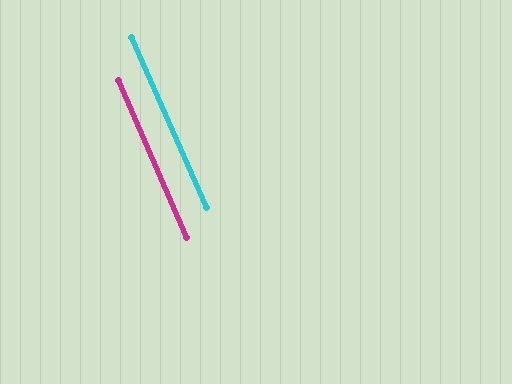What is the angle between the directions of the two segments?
Approximately 1 degree.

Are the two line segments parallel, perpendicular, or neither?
Parallel — their directions differ by only 0.5°.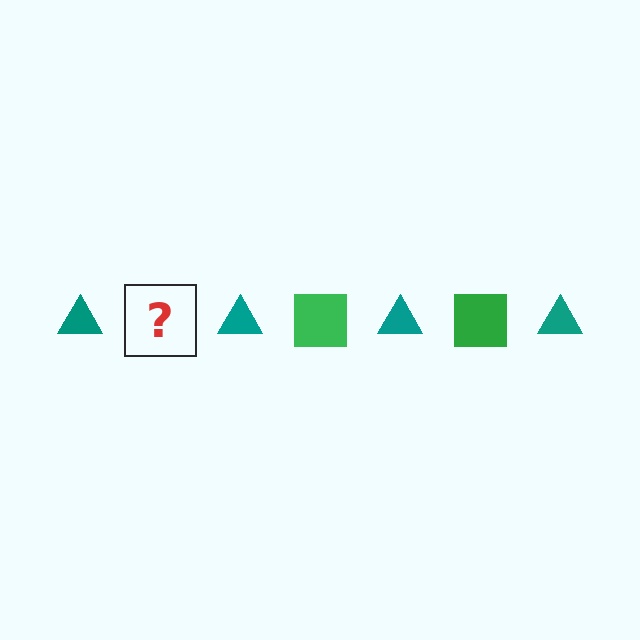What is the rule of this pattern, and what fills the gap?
The rule is that the pattern alternates between teal triangle and green square. The gap should be filled with a green square.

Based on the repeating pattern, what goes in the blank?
The blank should be a green square.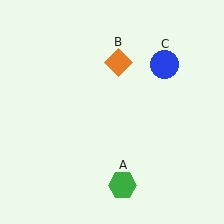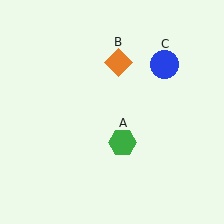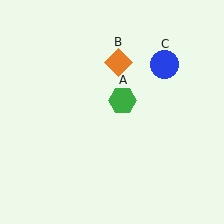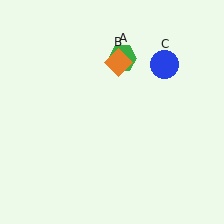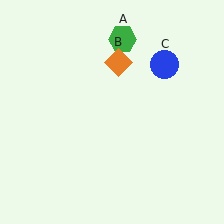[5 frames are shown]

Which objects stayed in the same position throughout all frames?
Orange diamond (object B) and blue circle (object C) remained stationary.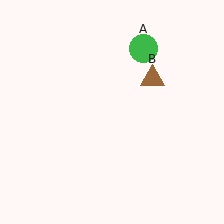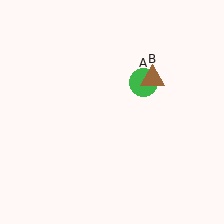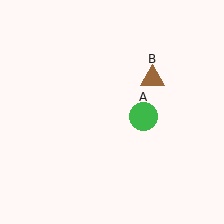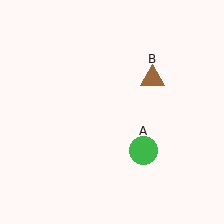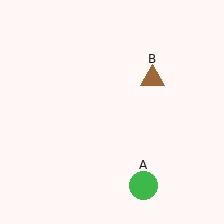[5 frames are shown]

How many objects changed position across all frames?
1 object changed position: green circle (object A).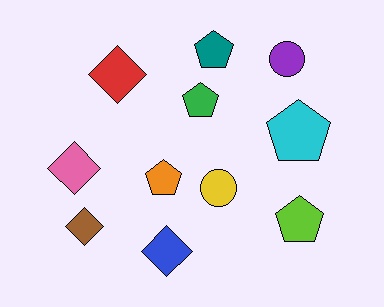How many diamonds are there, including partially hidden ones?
There are 4 diamonds.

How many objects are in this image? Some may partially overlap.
There are 11 objects.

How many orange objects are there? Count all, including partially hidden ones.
There is 1 orange object.